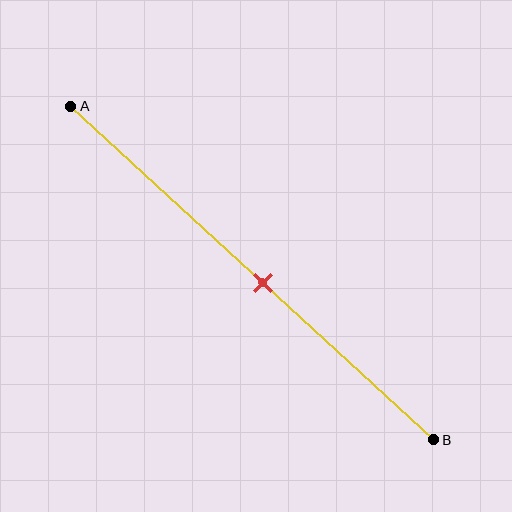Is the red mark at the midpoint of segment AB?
Yes, the mark is approximately at the midpoint.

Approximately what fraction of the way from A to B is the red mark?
The red mark is approximately 55% of the way from A to B.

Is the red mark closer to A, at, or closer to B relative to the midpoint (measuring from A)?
The red mark is approximately at the midpoint of segment AB.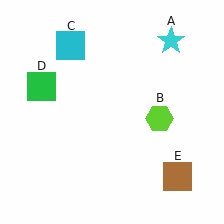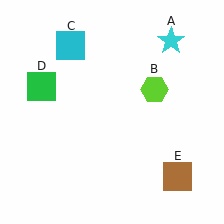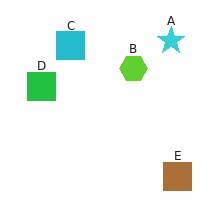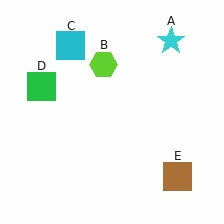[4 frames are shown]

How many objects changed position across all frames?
1 object changed position: lime hexagon (object B).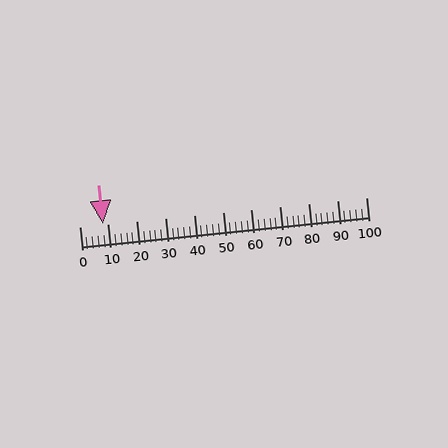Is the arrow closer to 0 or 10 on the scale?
The arrow is closer to 10.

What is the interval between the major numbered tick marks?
The major tick marks are spaced 10 units apart.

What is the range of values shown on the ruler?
The ruler shows values from 0 to 100.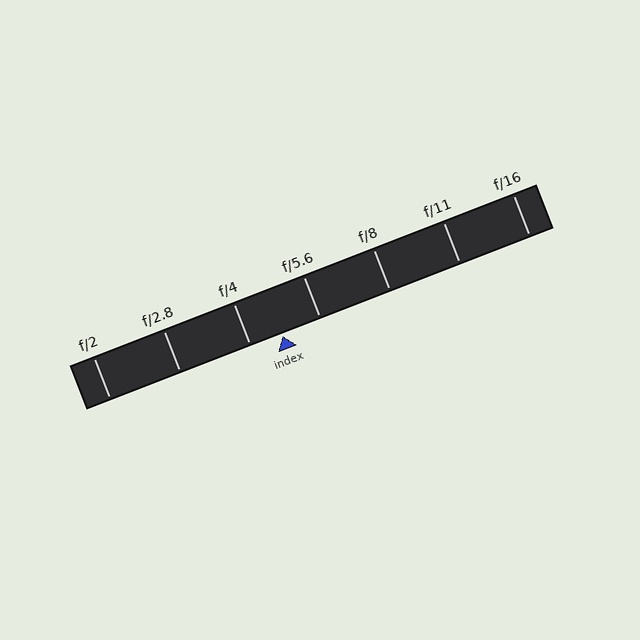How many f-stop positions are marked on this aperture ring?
There are 7 f-stop positions marked.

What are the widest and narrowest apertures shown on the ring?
The widest aperture shown is f/2 and the narrowest is f/16.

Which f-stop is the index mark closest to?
The index mark is closest to f/4.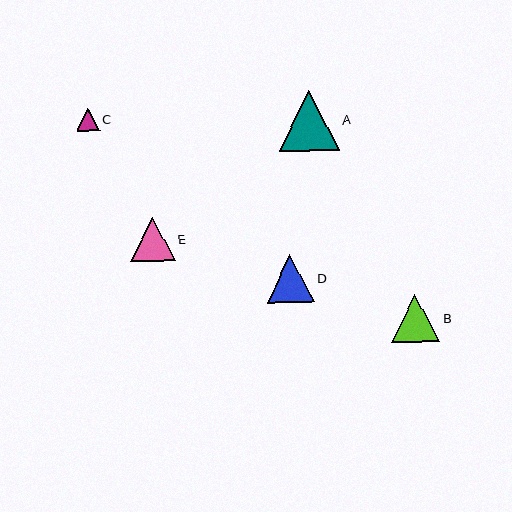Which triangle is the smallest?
Triangle C is the smallest with a size of approximately 22 pixels.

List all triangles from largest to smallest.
From largest to smallest: A, B, D, E, C.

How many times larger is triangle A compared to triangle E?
Triangle A is approximately 1.4 times the size of triangle E.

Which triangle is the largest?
Triangle A is the largest with a size of approximately 61 pixels.